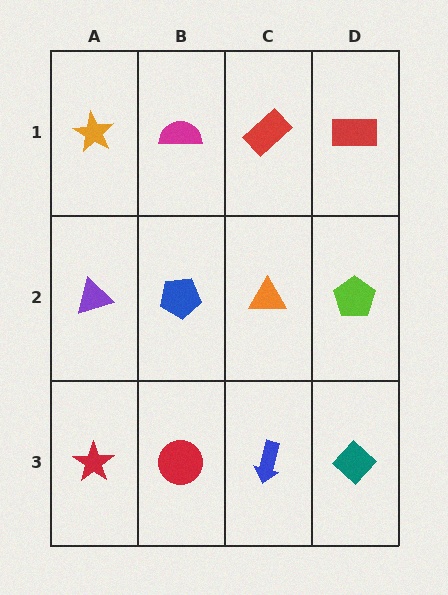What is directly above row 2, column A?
An orange star.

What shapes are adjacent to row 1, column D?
A lime pentagon (row 2, column D), a red rectangle (row 1, column C).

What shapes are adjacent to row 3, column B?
A blue pentagon (row 2, column B), a red star (row 3, column A), a blue arrow (row 3, column C).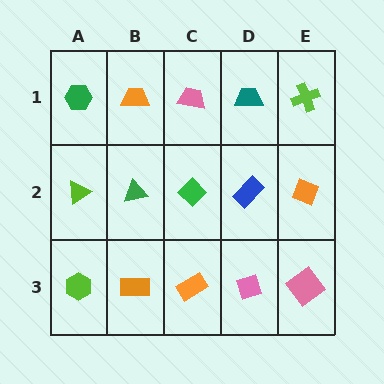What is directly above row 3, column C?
A green diamond.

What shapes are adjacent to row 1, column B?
A green triangle (row 2, column B), a green hexagon (row 1, column A), a pink trapezoid (row 1, column C).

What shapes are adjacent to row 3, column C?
A green diamond (row 2, column C), an orange rectangle (row 3, column B), a pink diamond (row 3, column D).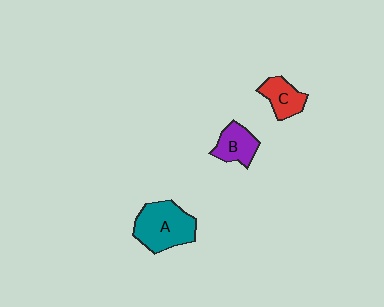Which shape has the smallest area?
Shape C (red).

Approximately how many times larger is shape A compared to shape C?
Approximately 1.8 times.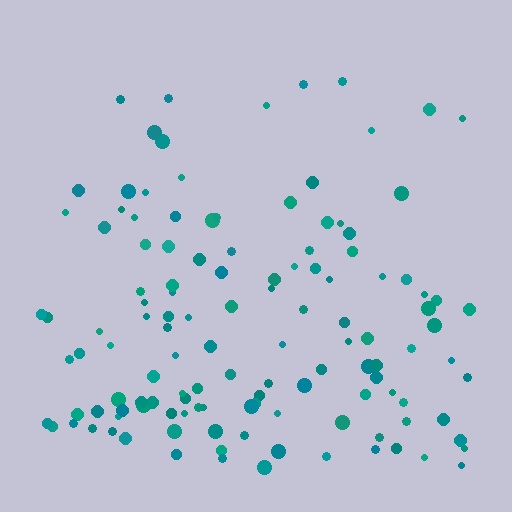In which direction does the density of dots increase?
From top to bottom, with the bottom side densest.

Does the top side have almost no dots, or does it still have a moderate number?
Still a moderate number, just noticeably fewer than the bottom.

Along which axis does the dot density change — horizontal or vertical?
Vertical.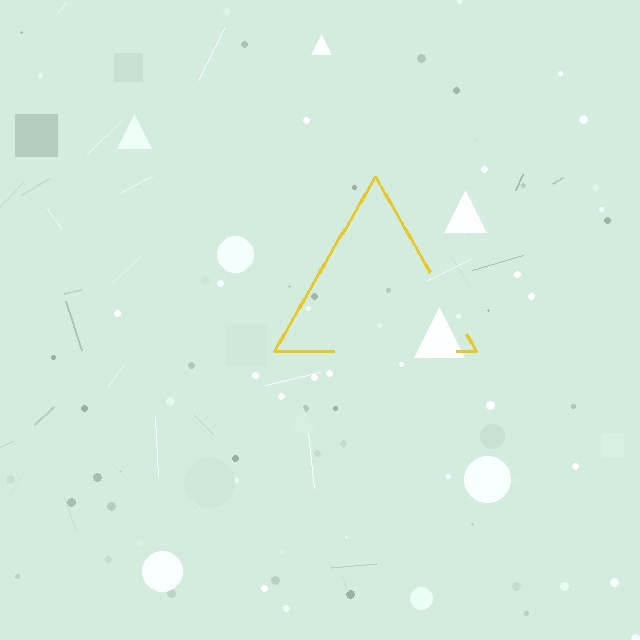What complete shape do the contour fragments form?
The contour fragments form a triangle.